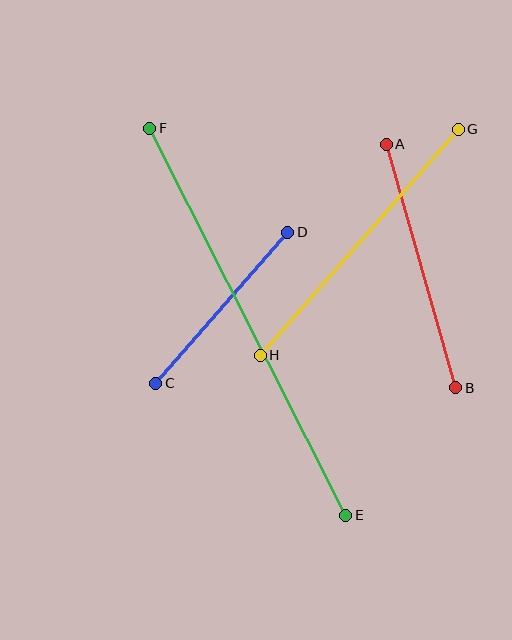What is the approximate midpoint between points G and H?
The midpoint is at approximately (359, 242) pixels.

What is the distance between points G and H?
The distance is approximately 300 pixels.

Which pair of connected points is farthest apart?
Points E and F are farthest apart.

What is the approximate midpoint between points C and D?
The midpoint is at approximately (222, 308) pixels.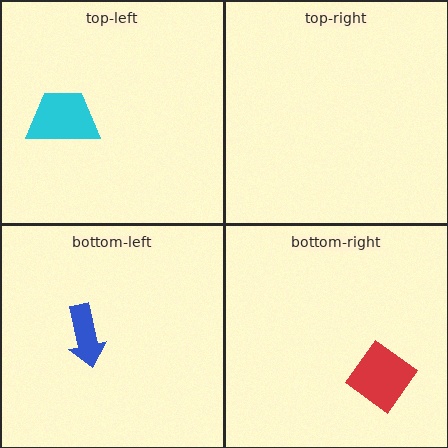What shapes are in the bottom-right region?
The red diamond.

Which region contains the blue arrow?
The bottom-left region.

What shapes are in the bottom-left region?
The blue arrow.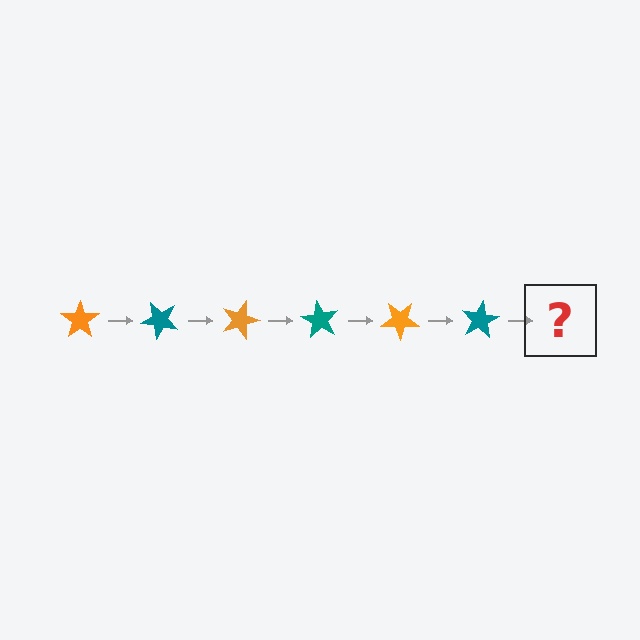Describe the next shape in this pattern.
It should be an orange star, rotated 270 degrees from the start.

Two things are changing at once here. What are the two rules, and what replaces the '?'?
The two rules are that it rotates 45 degrees each step and the color cycles through orange and teal. The '?' should be an orange star, rotated 270 degrees from the start.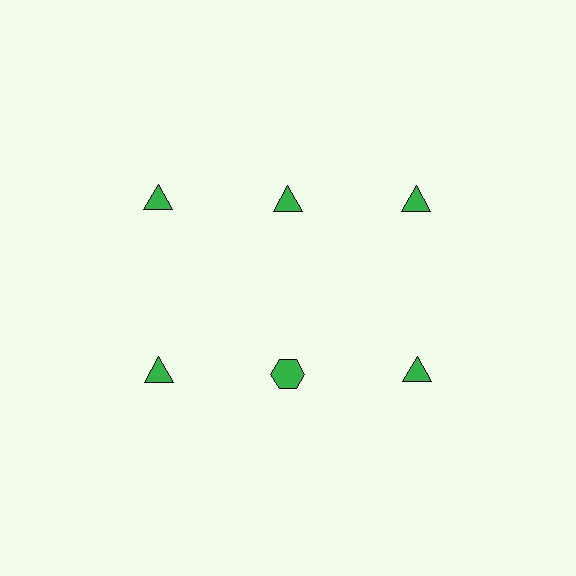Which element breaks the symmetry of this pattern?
The green hexagon in the second row, second from left column breaks the symmetry. All other shapes are green triangles.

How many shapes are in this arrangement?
There are 6 shapes arranged in a grid pattern.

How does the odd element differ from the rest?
It has a different shape: hexagon instead of triangle.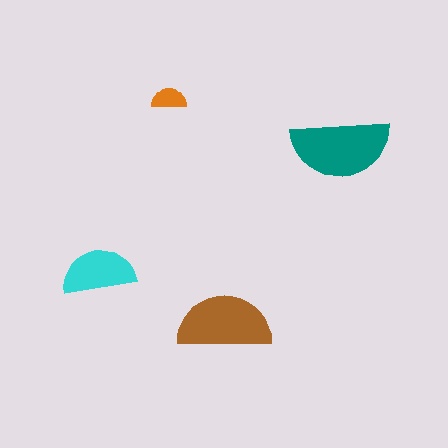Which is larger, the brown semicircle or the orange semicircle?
The brown one.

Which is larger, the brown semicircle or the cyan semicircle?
The brown one.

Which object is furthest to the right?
The teal semicircle is rightmost.